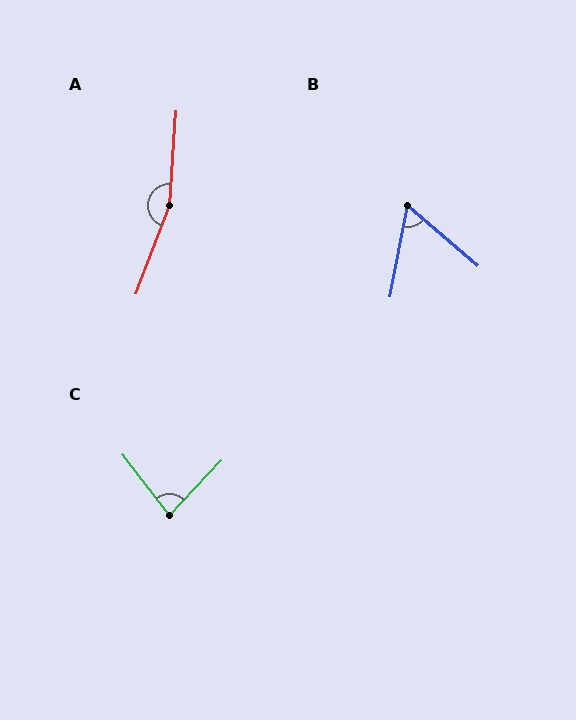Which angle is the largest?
A, at approximately 164 degrees.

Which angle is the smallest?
B, at approximately 60 degrees.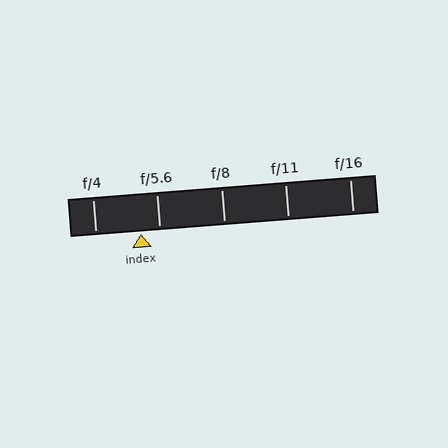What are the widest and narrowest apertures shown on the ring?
The widest aperture shown is f/4 and the narrowest is f/16.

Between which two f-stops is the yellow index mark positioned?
The index mark is between f/4 and f/5.6.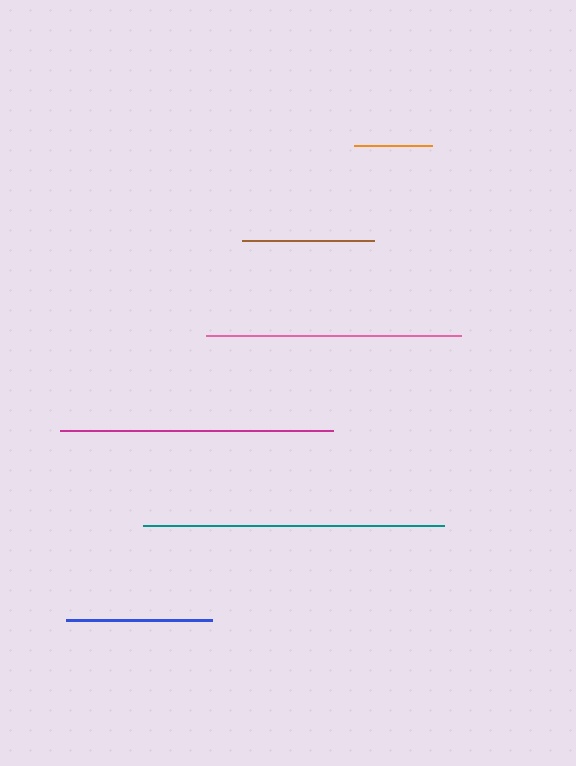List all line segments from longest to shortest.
From longest to shortest: teal, magenta, pink, blue, brown, orange.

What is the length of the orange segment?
The orange segment is approximately 79 pixels long.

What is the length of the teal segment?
The teal segment is approximately 302 pixels long.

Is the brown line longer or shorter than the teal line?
The teal line is longer than the brown line.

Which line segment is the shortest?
The orange line is the shortest at approximately 79 pixels.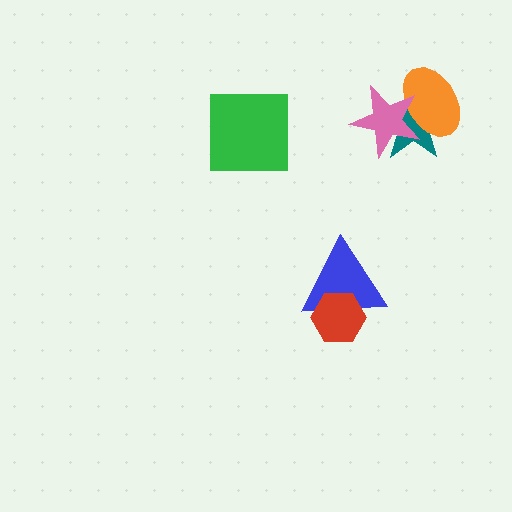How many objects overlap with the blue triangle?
1 object overlaps with the blue triangle.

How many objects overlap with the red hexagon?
1 object overlaps with the red hexagon.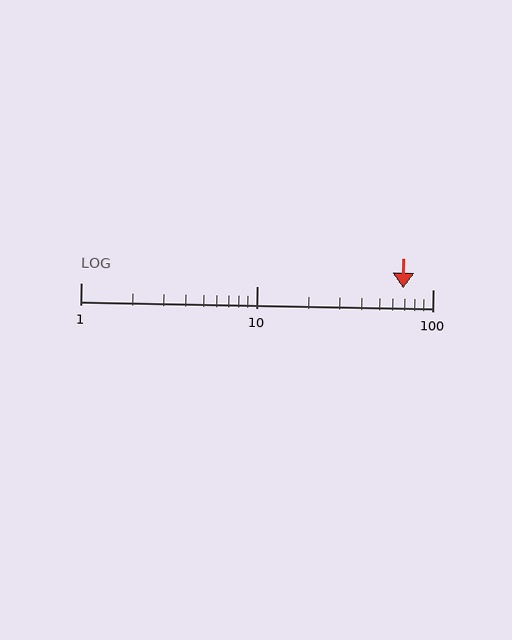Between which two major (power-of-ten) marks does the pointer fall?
The pointer is between 10 and 100.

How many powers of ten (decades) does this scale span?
The scale spans 2 decades, from 1 to 100.